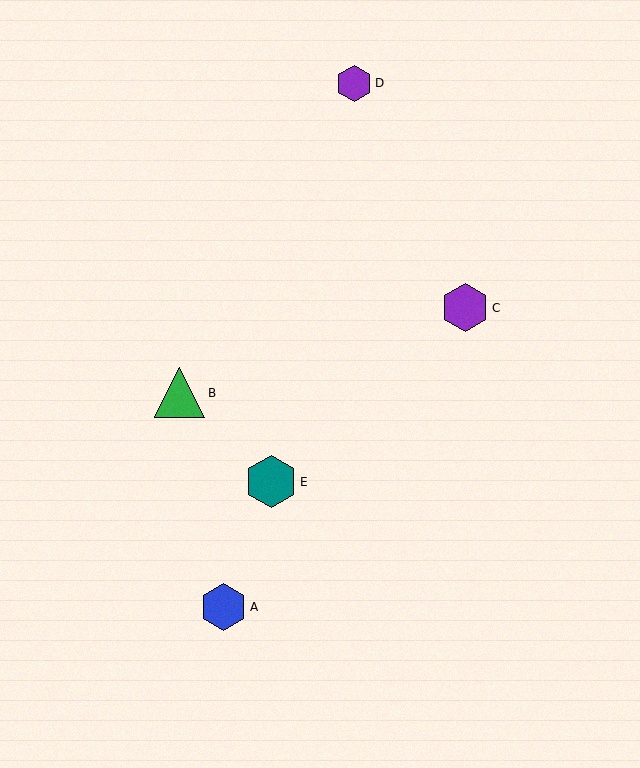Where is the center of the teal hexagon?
The center of the teal hexagon is at (271, 482).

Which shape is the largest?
The teal hexagon (labeled E) is the largest.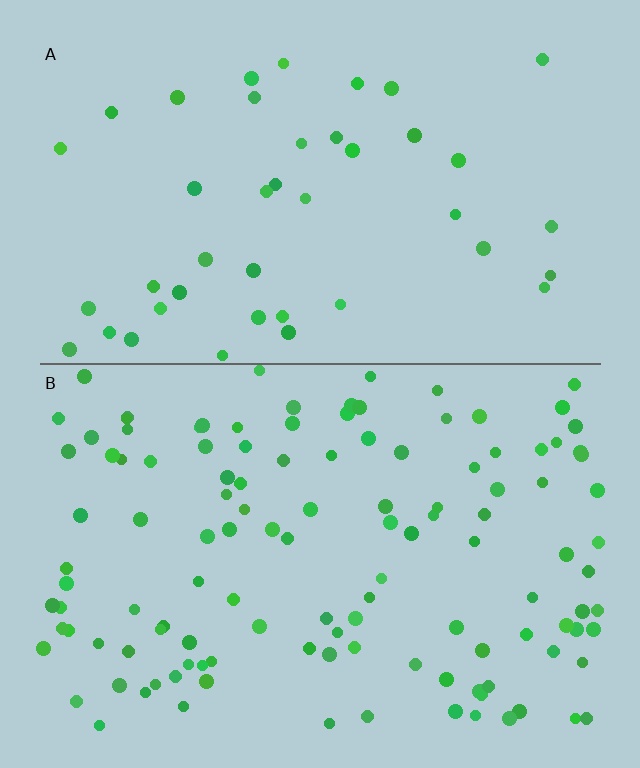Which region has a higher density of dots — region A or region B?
B (the bottom).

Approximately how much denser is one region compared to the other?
Approximately 2.9× — region B over region A.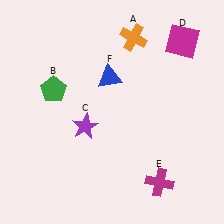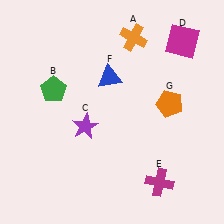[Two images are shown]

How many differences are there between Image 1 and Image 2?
There is 1 difference between the two images.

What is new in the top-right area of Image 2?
An orange pentagon (G) was added in the top-right area of Image 2.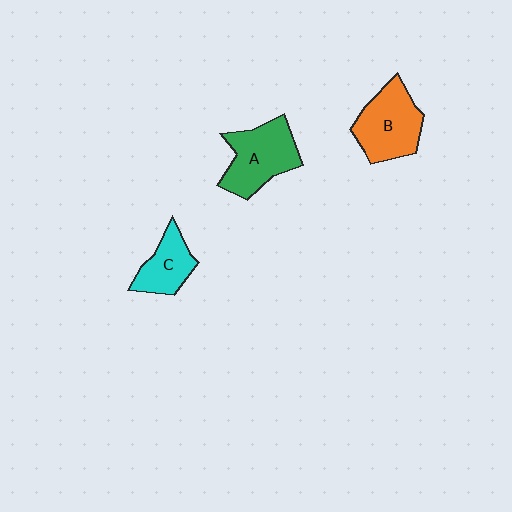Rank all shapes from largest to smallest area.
From largest to smallest: B (orange), A (green), C (cyan).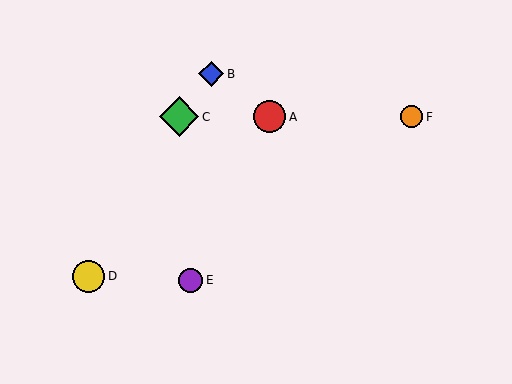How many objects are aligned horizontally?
3 objects (A, C, F) are aligned horizontally.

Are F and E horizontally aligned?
No, F is at y≈117 and E is at y≈280.